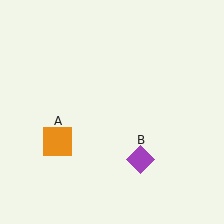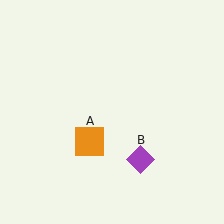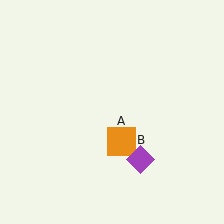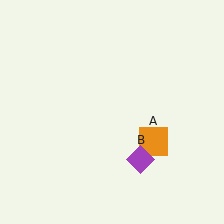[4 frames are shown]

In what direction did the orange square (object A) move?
The orange square (object A) moved right.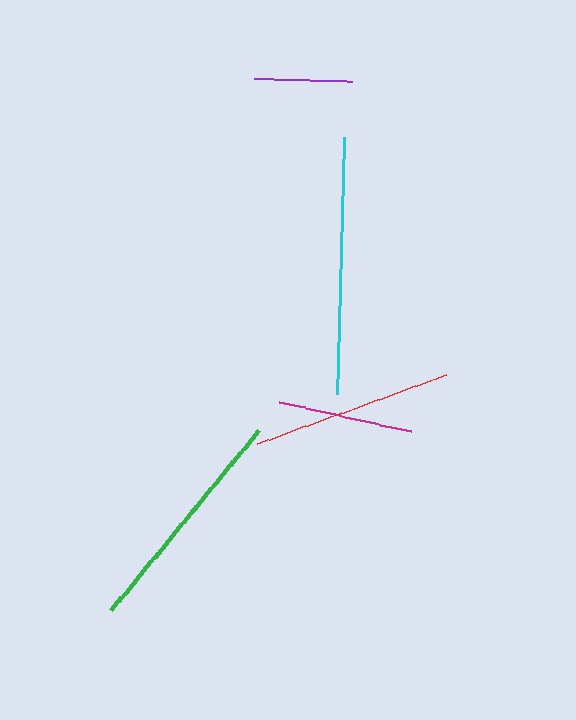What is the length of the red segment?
The red segment is approximately 201 pixels long.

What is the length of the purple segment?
The purple segment is approximately 98 pixels long.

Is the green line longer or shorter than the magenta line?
The green line is longer than the magenta line.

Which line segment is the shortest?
The purple line is the shortest at approximately 98 pixels.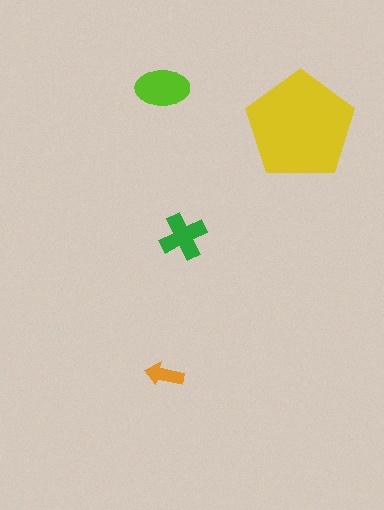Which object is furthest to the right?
The yellow pentagon is rightmost.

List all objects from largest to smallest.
The yellow pentagon, the lime ellipse, the green cross, the orange arrow.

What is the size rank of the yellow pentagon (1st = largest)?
1st.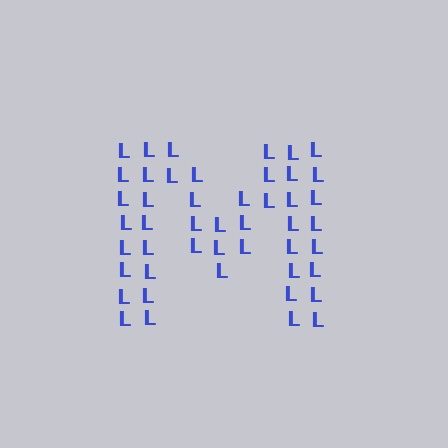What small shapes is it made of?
It is made of small letter L's.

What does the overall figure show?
The overall figure shows the letter M.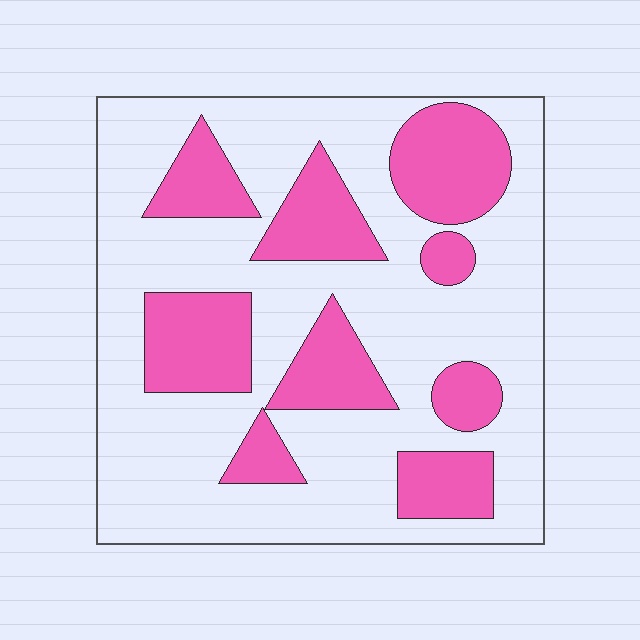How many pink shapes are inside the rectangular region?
9.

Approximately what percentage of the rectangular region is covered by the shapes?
Approximately 30%.